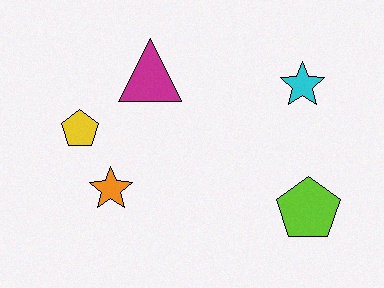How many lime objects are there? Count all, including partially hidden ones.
There is 1 lime object.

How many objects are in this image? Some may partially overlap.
There are 5 objects.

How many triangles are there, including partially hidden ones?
There is 1 triangle.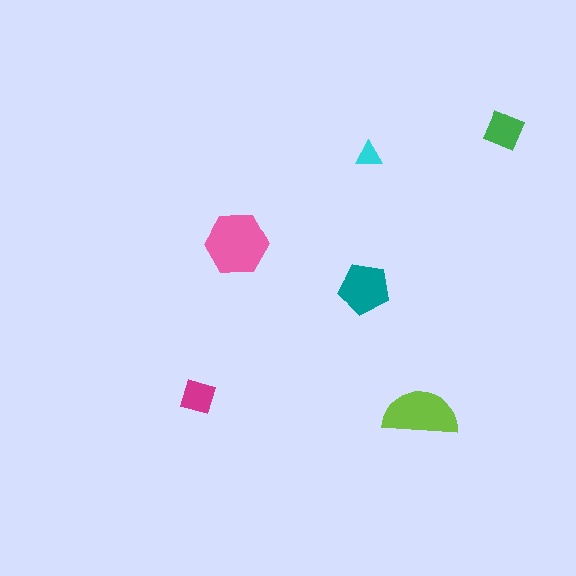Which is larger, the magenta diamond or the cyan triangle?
The magenta diamond.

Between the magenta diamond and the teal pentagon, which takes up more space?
The teal pentagon.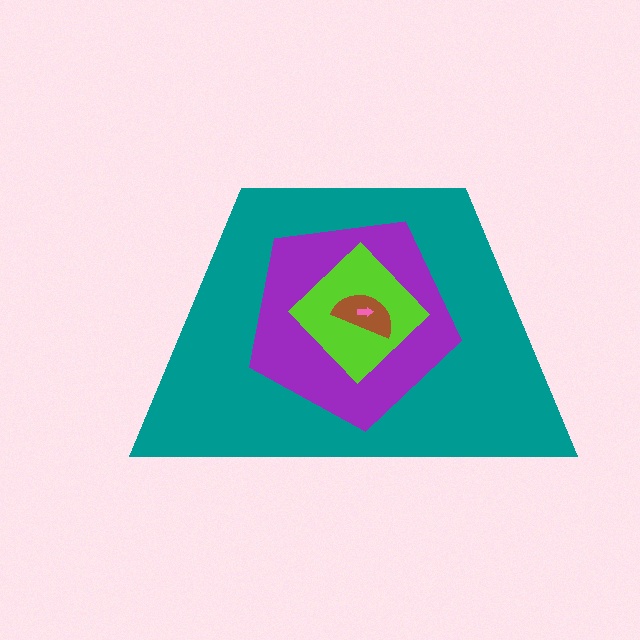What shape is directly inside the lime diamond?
The brown semicircle.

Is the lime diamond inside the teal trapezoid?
Yes.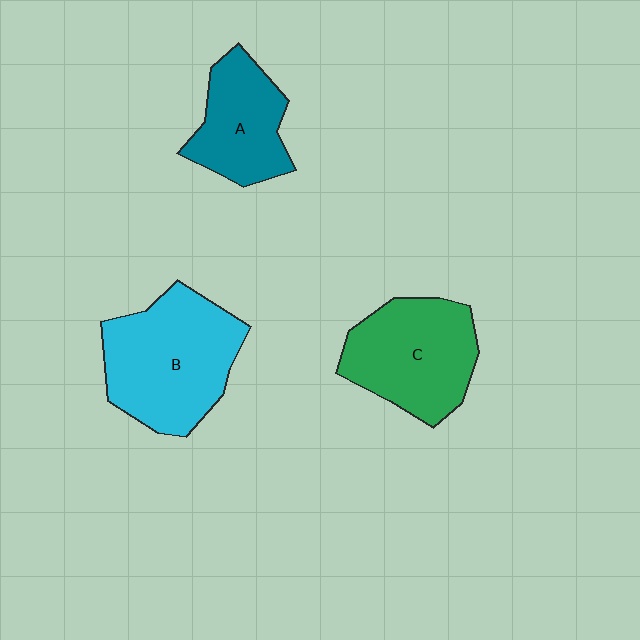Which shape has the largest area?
Shape B (cyan).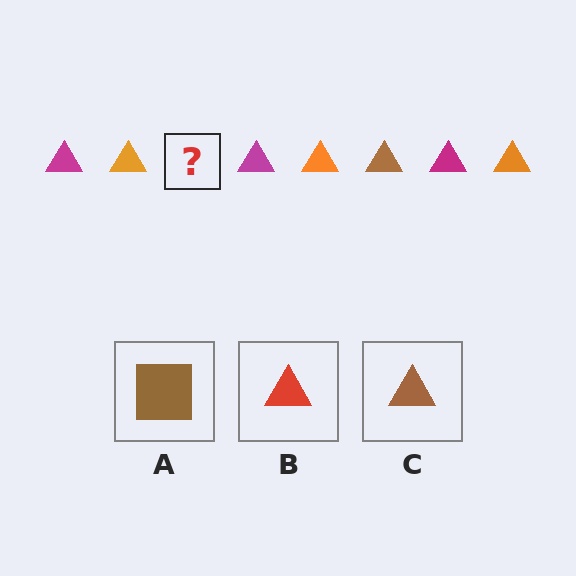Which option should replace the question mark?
Option C.